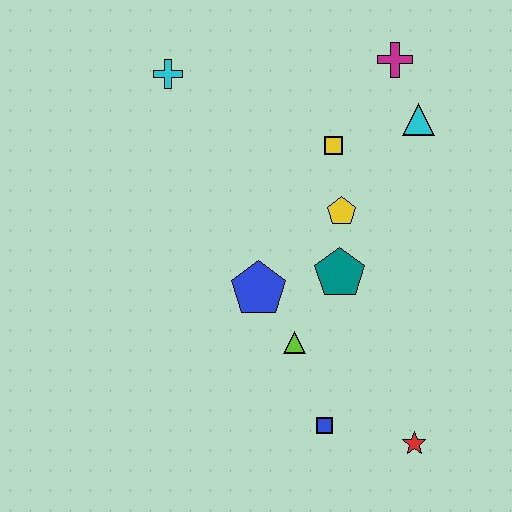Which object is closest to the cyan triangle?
The magenta cross is closest to the cyan triangle.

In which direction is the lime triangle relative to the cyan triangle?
The lime triangle is below the cyan triangle.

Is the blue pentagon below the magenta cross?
Yes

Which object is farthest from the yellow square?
The red star is farthest from the yellow square.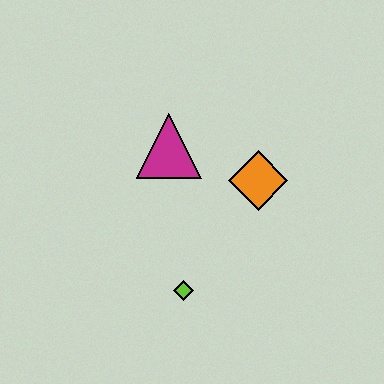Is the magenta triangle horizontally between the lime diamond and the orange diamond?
No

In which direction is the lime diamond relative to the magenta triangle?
The lime diamond is below the magenta triangle.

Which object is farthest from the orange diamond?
The lime diamond is farthest from the orange diamond.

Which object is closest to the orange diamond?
The magenta triangle is closest to the orange diamond.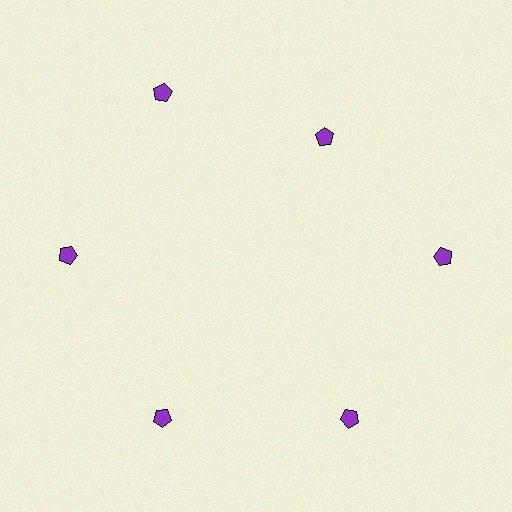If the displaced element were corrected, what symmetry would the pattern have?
It would have 6-fold rotational symmetry — the pattern would map onto itself every 60 degrees.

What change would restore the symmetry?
The symmetry would be restored by moving it outward, back onto the ring so that all 6 pentagons sit at equal angles and equal distance from the center.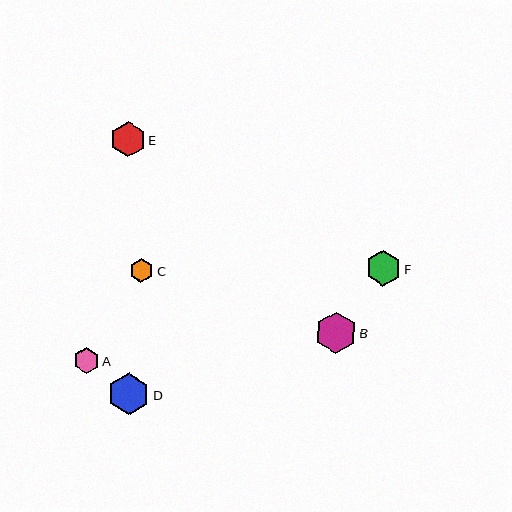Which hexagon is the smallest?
Hexagon C is the smallest with a size of approximately 24 pixels.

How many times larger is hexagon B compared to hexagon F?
Hexagon B is approximately 1.2 times the size of hexagon F.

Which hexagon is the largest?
Hexagon D is the largest with a size of approximately 41 pixels.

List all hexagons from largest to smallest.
From largest to smallest: D, B, F, E, A, C.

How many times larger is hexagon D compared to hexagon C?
Hexagon D is approximately 1.7 times the size of hexagon C.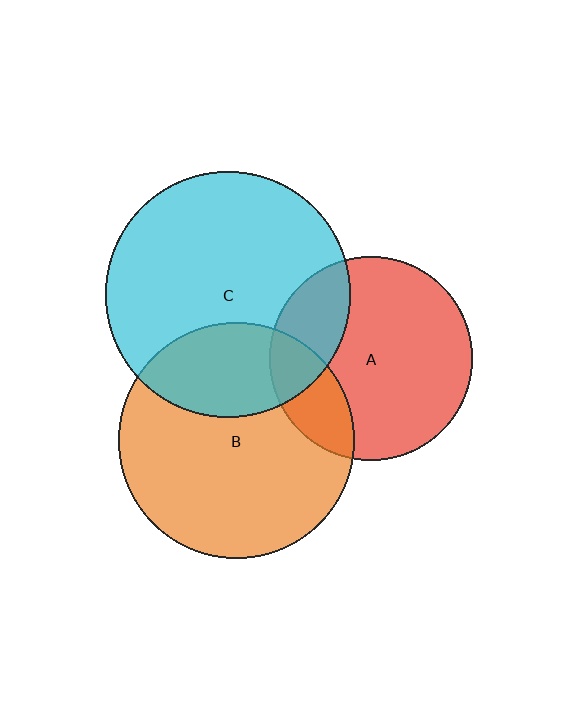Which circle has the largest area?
Circle C (cyan).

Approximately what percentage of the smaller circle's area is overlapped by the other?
Approximately 30%.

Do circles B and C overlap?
Yes.